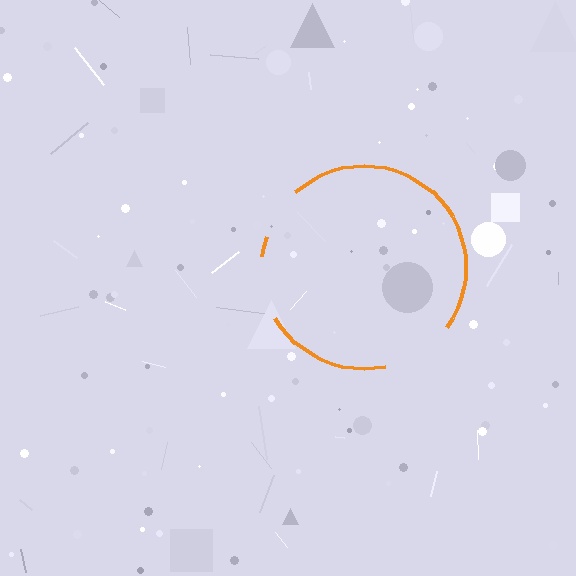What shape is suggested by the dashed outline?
The dashed outline suggests a circle.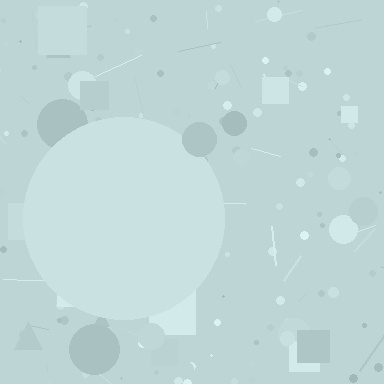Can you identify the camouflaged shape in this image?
The camouflaged shape is a circle.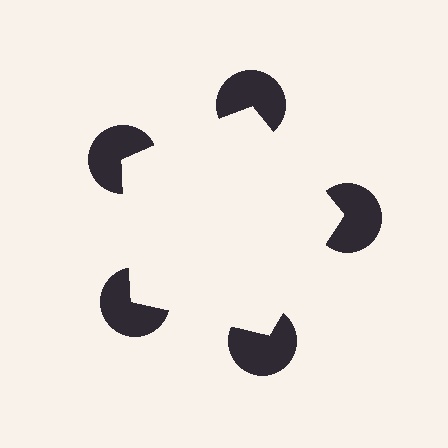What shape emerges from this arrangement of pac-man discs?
An illusory pentagon — its edges are inferred from the aligned wedge cuts in the pac-man discs, not physically drawn.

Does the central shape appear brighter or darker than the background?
It typically appears slightly brighter than the background, even though no actual brightness change is drawn.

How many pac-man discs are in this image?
There are 5 — one at each vertex of the illusory pentagon.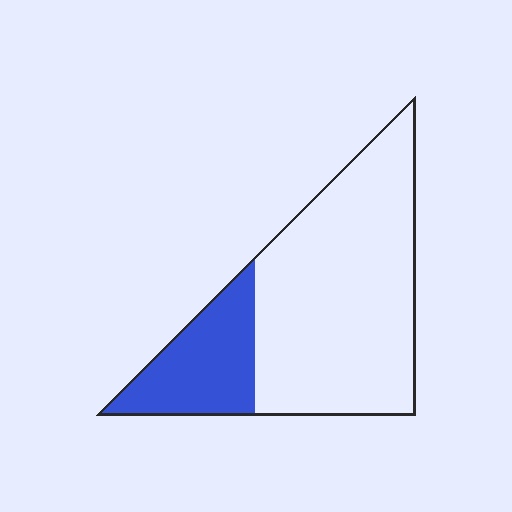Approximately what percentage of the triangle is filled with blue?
Approximately 25%.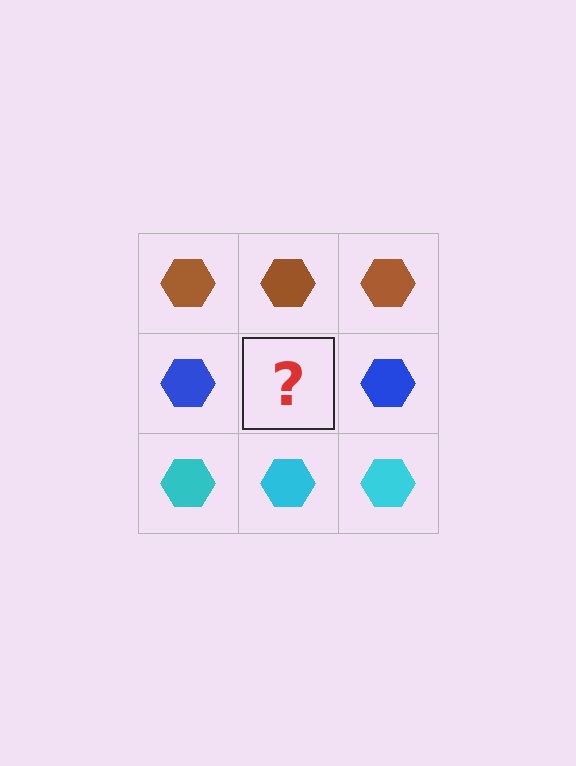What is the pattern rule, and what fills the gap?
The rule is that each row has a consistent color. The gap should be filled with a blue hexagon.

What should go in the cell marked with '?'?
The missing cell should contain a blue hexagon.